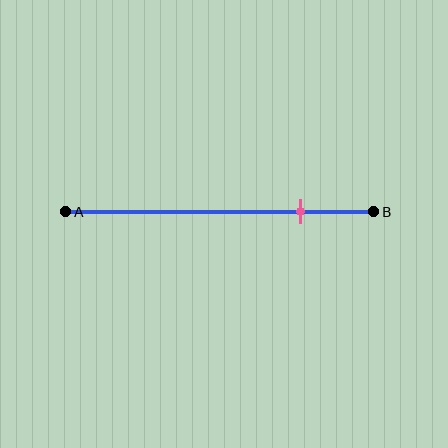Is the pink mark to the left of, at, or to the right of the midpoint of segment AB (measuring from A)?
The pink mark is to the right of the midpoint of segment AB.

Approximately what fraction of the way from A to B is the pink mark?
The pink mark is approximately 75% of the way from A to B.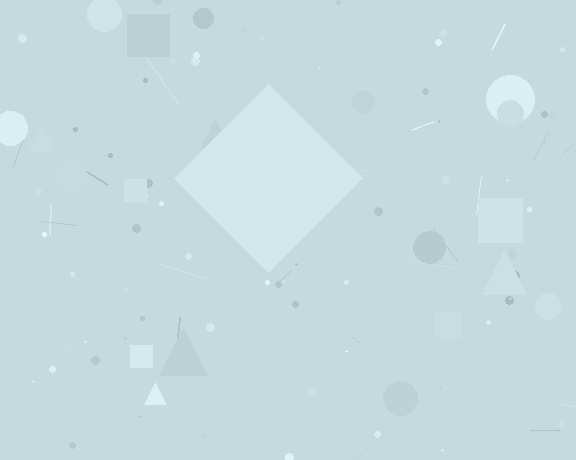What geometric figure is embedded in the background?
A diamond is embedded in the background.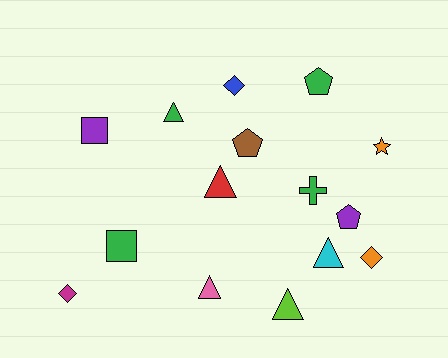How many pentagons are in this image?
There are 3 pentagons.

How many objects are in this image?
There are 15 objects.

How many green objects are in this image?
There are 4 green objects.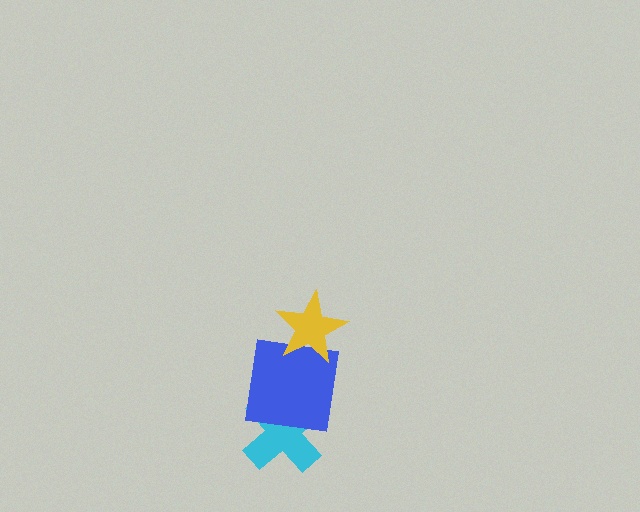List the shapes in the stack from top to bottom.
From top to bottom: the yellow star, the blue square, the cyan cross.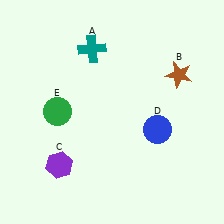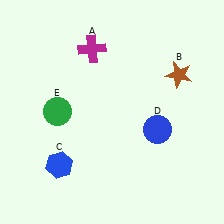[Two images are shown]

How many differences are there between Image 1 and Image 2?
There are 2 differences between the two images.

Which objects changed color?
A changed from teal to magenta. C changed from purple to blue.